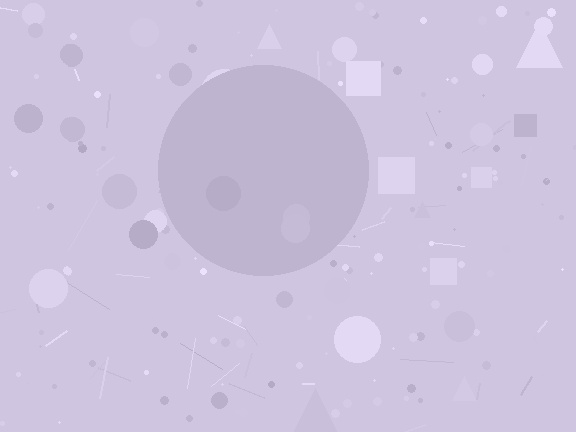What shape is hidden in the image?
A circle is hidden in the image.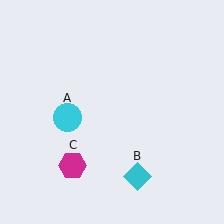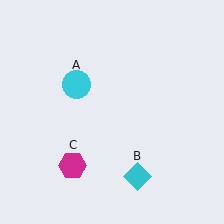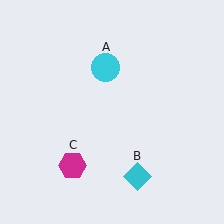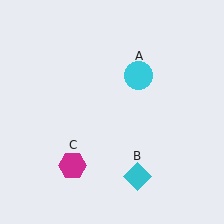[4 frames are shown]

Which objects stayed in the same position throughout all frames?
Cyan diamond (object B) and magenta hexagon (object C) remained stationary.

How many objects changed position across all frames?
1 object changed position: cyan circle (object A).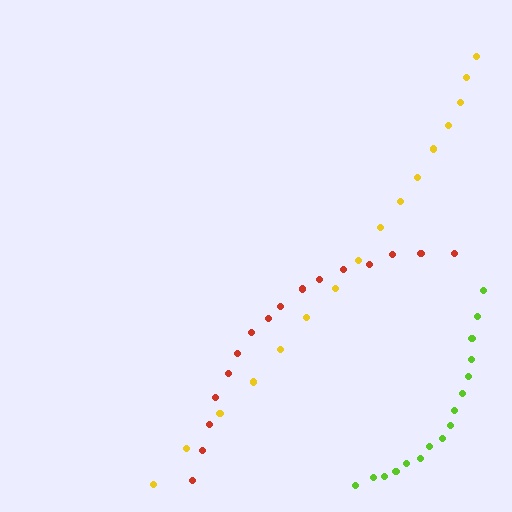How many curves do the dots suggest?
There are 3 distinct paths.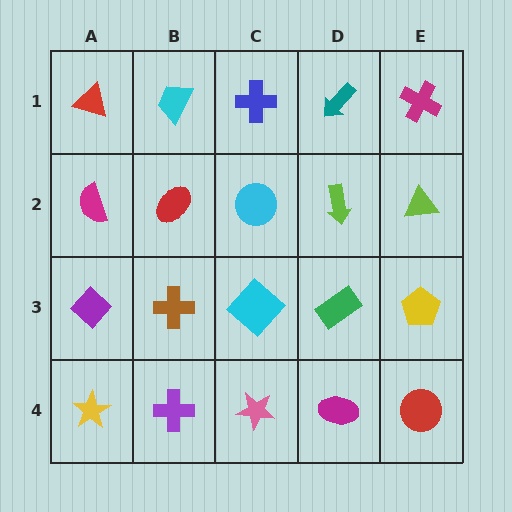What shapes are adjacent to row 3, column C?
A cyan circle (row 2, column C), a pink star (row 4, column C), a brown cross (row 3, column B), a green rectangle (row 3, column D).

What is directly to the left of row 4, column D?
A pink star.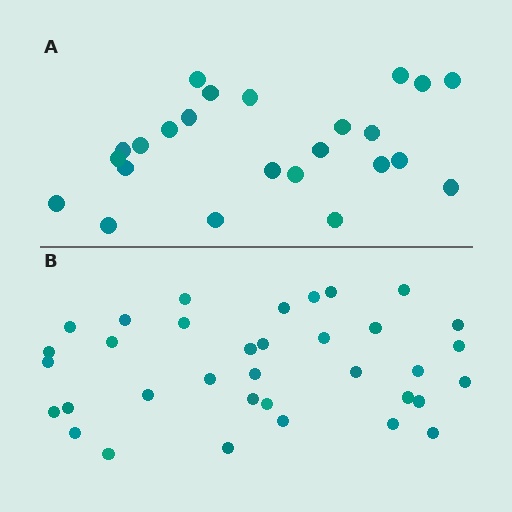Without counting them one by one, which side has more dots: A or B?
Region B (the bottom region) has more dots.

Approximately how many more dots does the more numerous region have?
Region B has roughly 12 or so more dots than region A.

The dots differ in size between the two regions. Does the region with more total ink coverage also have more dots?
No. Region A has more total ink coverage because its dots are larger, but region B actually contains more individual dots. Total area can be misleading — the number of items is what matters here.